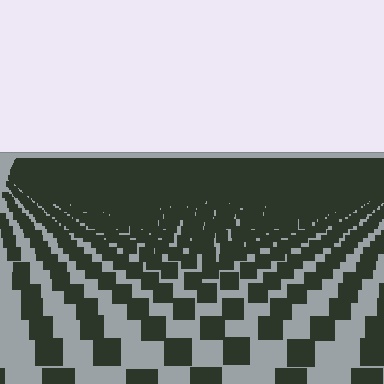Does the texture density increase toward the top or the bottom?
Density increases toward the top.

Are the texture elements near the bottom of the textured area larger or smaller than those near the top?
Larger. Near the bottom, elements are closer to the viewer and appear at a bigger on-screen size.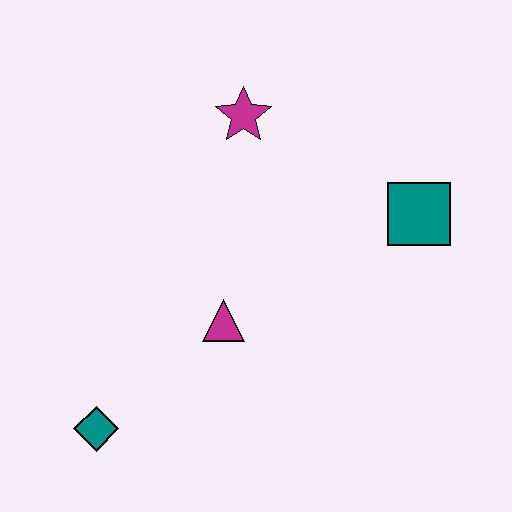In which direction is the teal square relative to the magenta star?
The teal square is to the right of the magenta star.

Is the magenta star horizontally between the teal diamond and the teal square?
Yes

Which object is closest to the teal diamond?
The magenta triangle is closest to the teal diamond.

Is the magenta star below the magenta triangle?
No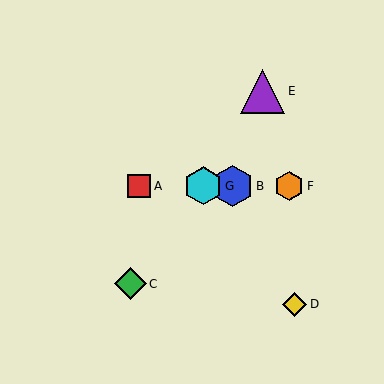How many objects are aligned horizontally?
4 objects (A, B, F, G) are aligned horizontally.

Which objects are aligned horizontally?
Objects A, B, F, G are aligned horizontally.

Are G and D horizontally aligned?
No, G is at y≈186 and D is at y≈304.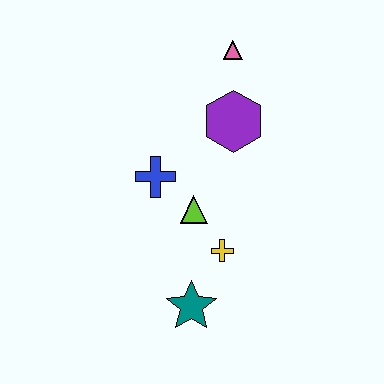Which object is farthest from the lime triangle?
The pink triangle is farthest from the lime triangle.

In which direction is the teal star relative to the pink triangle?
The teal star is below the pink triangle.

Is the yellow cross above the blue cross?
No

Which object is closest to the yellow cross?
The lime triangle is closest to the yellow cross.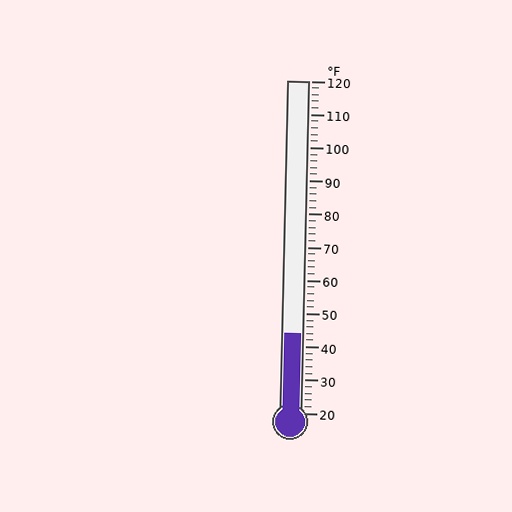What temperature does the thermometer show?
The thermometer shows approximately 44°F.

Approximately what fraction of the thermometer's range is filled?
The thermometer is filled to approximately 25% of its range.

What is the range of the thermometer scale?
The thermometer scale ranges from 20°F to 120°F.